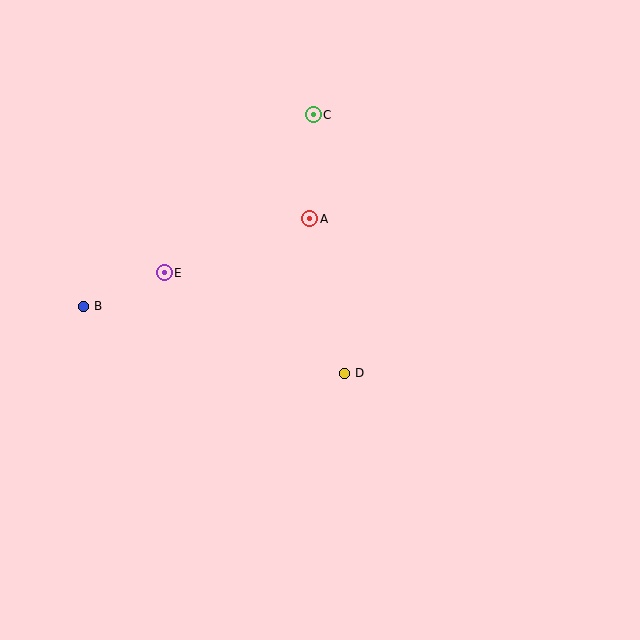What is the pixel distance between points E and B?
The distance between E and B is 87 pixels.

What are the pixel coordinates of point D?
Point D is at (345, 373).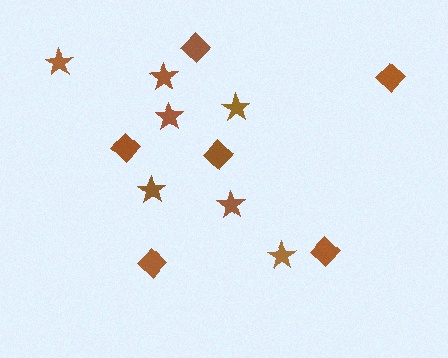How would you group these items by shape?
There are 2 groups: one group of stars (7) and one group of diamonds (6).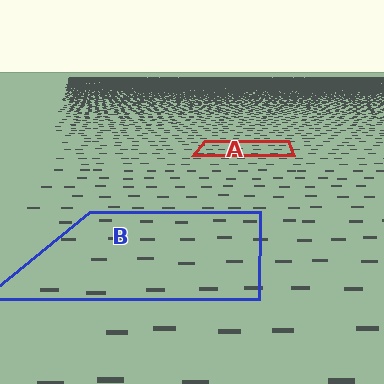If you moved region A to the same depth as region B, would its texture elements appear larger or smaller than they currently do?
They would appear larger. At a closer depth, the same texture elements are projected at a bigger on-screen size.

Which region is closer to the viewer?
Region B is closer. The texture elements there are larger and more spread out.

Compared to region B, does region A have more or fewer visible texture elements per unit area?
Region A has more texture elements per unit area — they are packed more densely because it is farther away.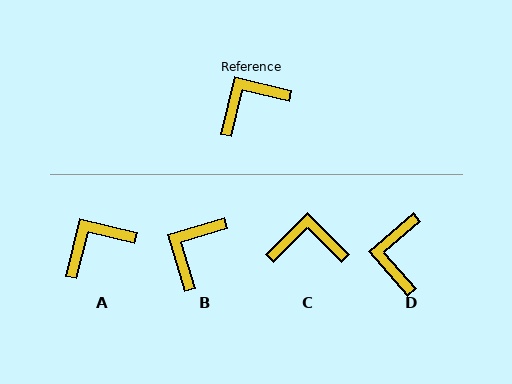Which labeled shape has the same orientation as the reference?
A.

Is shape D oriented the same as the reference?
No, it is off by about 55 degrees.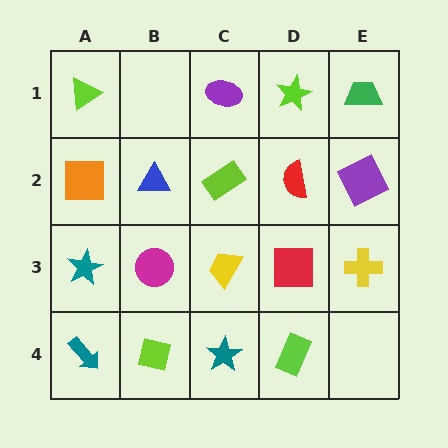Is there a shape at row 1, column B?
No, that cell is empty.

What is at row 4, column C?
A teal star.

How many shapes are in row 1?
4 shapes.